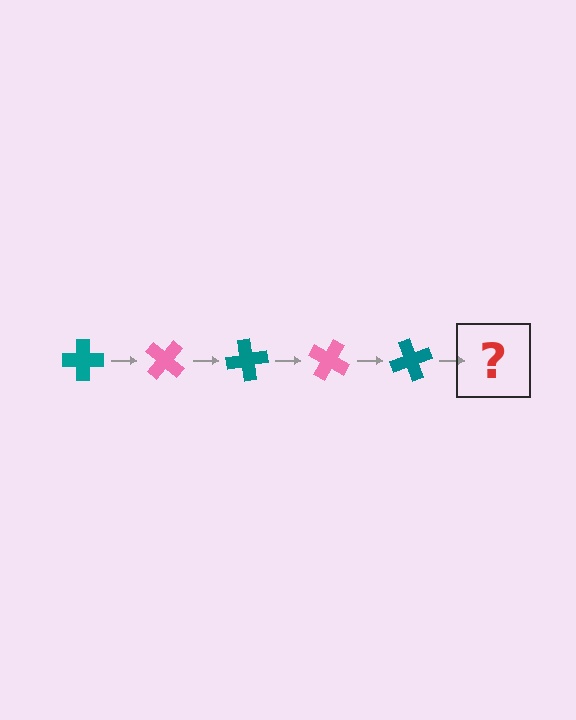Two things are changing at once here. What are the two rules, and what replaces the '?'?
The two rules are that it rotates 40 degrees each step and the color cycles through teal and pink. The '?' should be a pink cross, rotated 200 degrees from the start.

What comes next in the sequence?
The next element should be a pink cross, rotated 200 degrees from the start.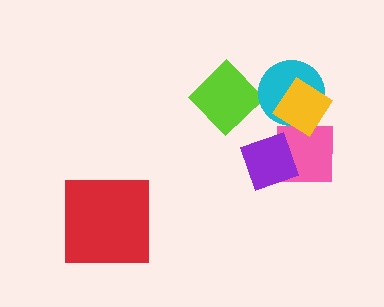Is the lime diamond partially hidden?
No, no other shape covers it.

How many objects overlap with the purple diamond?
1 object overlaps with the purple diamond.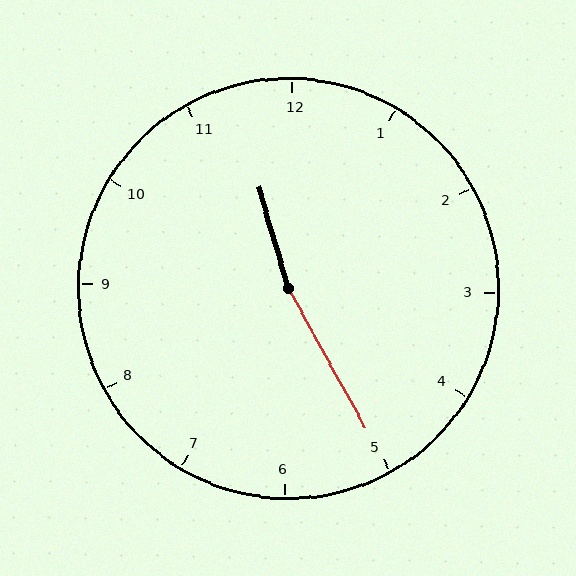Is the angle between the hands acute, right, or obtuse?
It is obtuse.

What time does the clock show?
11:25.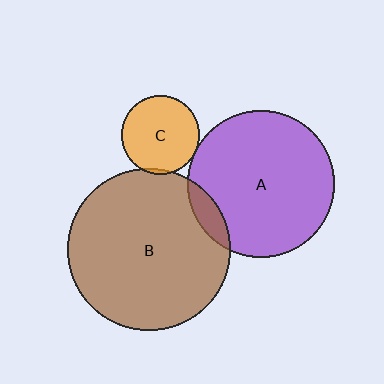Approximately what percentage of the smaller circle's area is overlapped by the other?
Approximately 5%.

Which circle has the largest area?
Circle B (brown).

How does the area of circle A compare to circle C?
Approximately 3.5 times.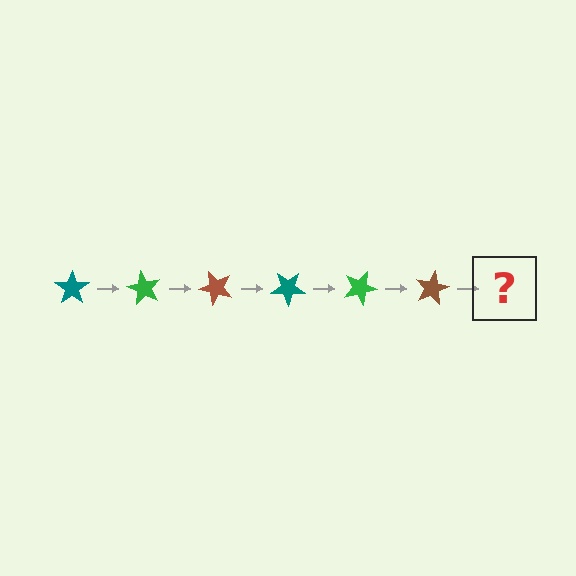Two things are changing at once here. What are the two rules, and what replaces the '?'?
The two rules are that it rotates 60 degrees each step and the color cycles through teal, green, and brown. The '?' should be a teal star, rotated 360 degrees from the start.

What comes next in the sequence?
The next element should be a teal star, rotated 360 degrees from the start.